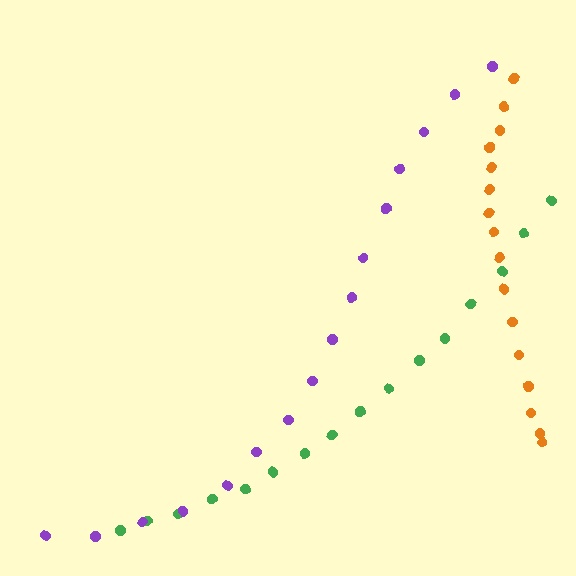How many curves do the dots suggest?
There are 3 distinct paths.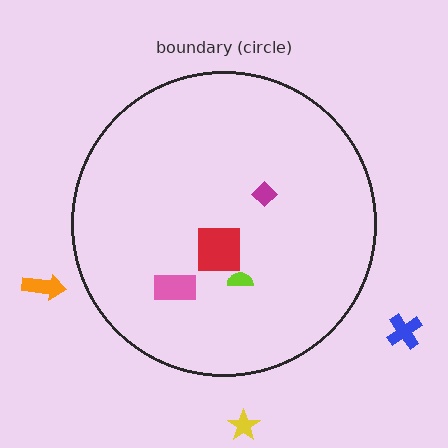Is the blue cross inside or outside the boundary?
Outside.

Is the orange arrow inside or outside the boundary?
Outside.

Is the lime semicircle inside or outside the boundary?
Inside.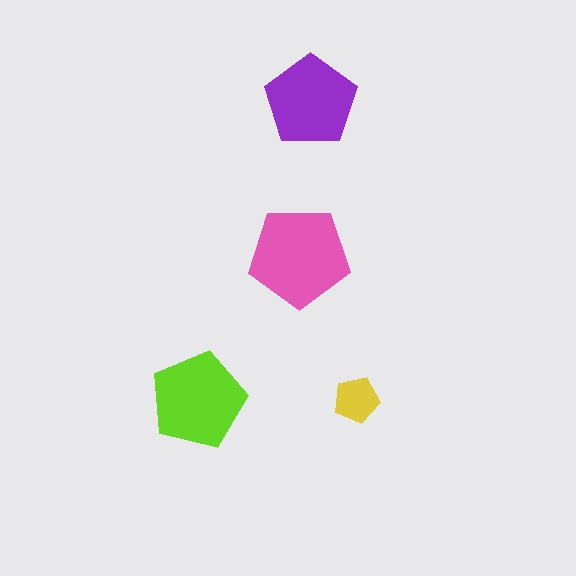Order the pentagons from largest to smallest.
the pink one, the lime one, the purple one, the yellow one.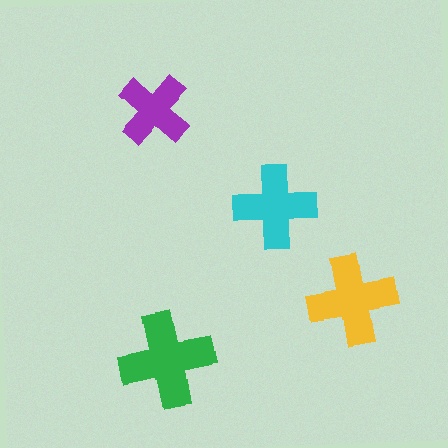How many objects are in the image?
There are 4 objects in the image.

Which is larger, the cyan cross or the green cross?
The green one.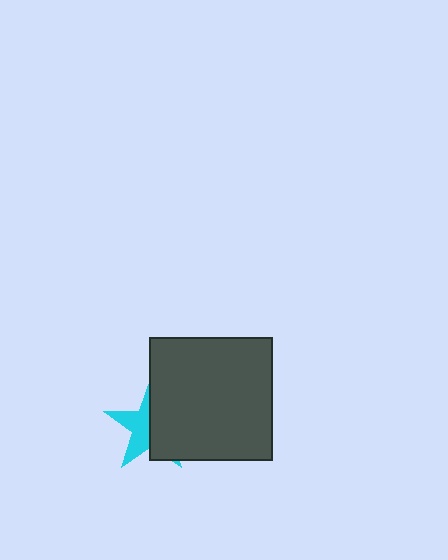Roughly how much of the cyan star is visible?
About half of it is visible (roughly 46%).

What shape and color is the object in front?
The object in front is a dark gray rectangle.